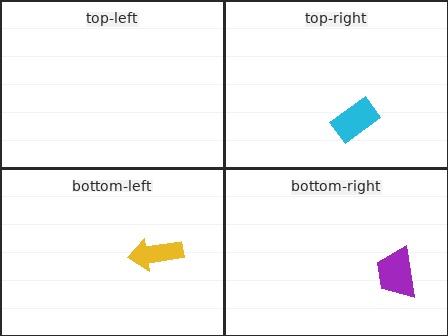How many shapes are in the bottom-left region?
1.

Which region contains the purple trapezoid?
The bottom-right region.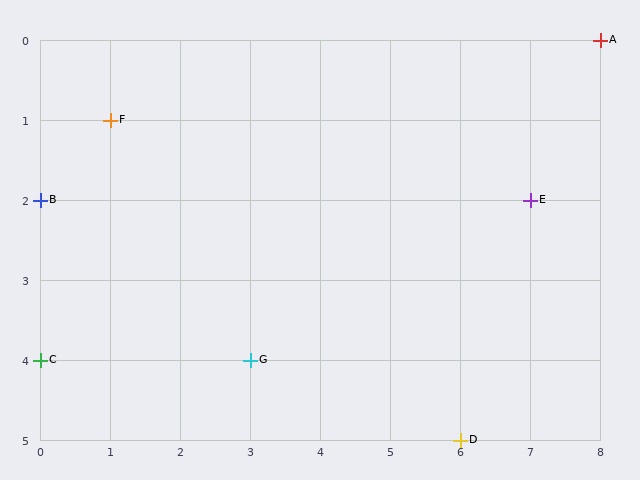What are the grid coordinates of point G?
Point G is at grid coordinates (3, 4).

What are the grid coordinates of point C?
Point C is at grid coordinates (0, 4).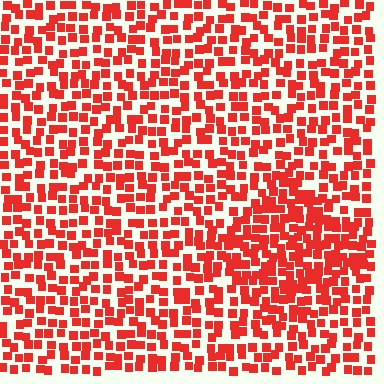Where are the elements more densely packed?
The elements are more densely packed inside the diamond boundary.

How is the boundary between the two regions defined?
The boundary is defined by a change in element density (approximately 1.6x ratio). All elements are the same color, size, and shape.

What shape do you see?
I see a diamond.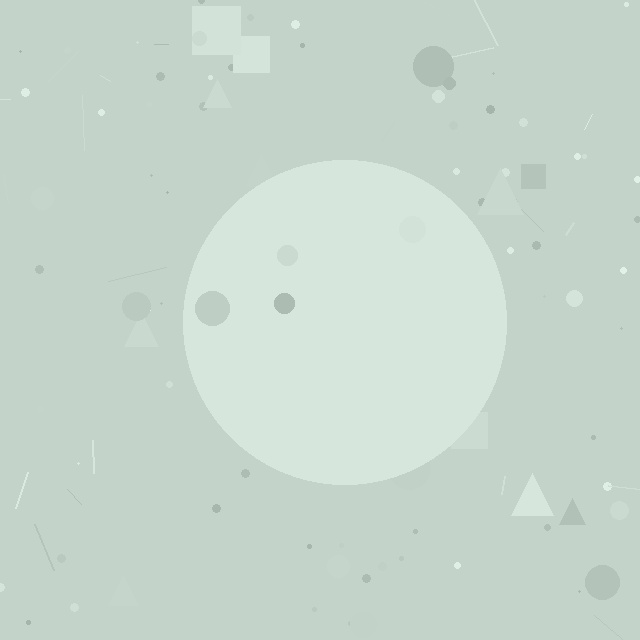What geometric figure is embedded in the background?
A circle is embedded in the background.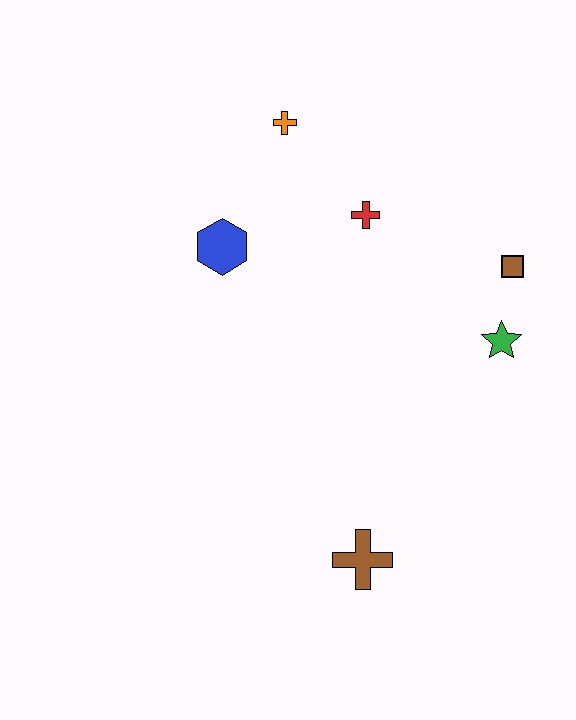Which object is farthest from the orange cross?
The brown cross is farthest from the orange cross.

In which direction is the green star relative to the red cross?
The green star is to the right of the red cross.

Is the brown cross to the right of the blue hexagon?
Yes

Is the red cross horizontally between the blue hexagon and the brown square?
Yes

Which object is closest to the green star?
The brown square is closest to the green star.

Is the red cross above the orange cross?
No